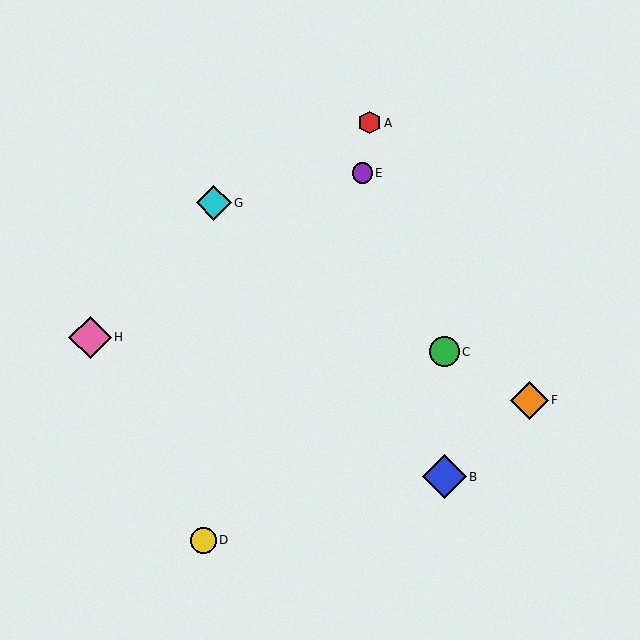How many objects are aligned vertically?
2 objects (B, C) are aligned vertically.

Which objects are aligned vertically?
Objects B, C are aligned vertically.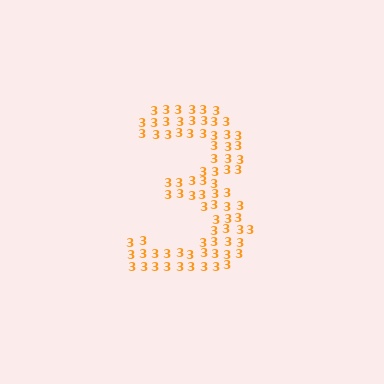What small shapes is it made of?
It is made of small digit 3's.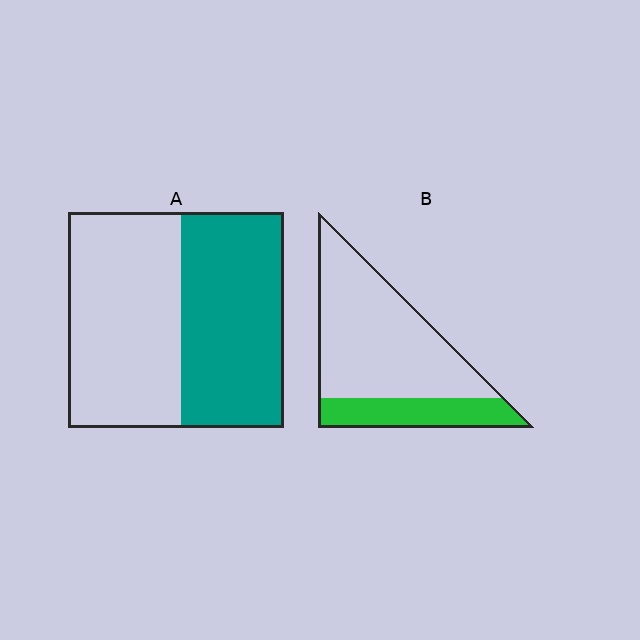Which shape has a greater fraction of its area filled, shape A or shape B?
Shape A.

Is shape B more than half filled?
No.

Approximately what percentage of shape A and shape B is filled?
A is approximately 50% and B is approximately 25%.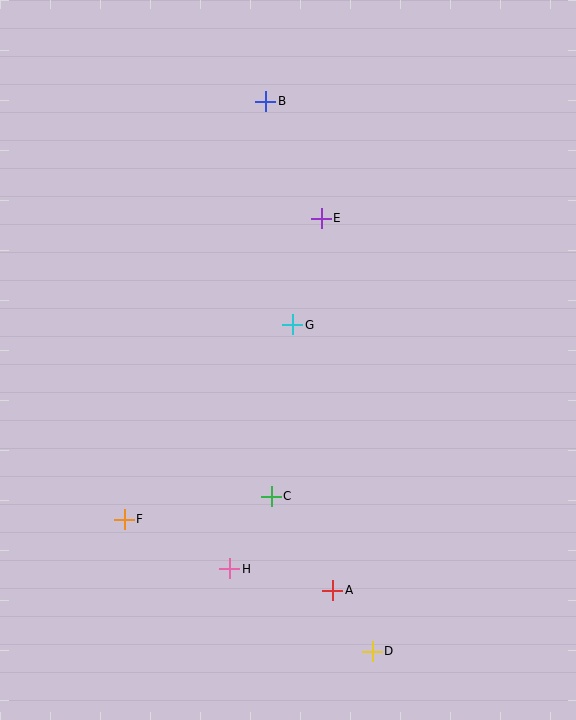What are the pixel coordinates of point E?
Point E is at (321, 218).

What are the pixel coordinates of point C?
Point C is at (271, 496).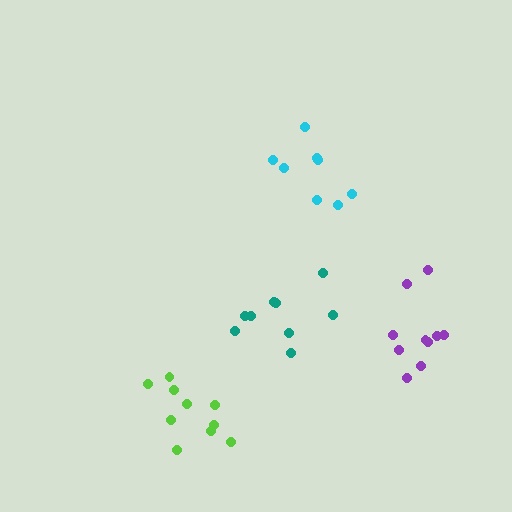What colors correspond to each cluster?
The clusters are colored: purple, cyan, teal, lime.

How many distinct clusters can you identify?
There are 4 distinct clusters.